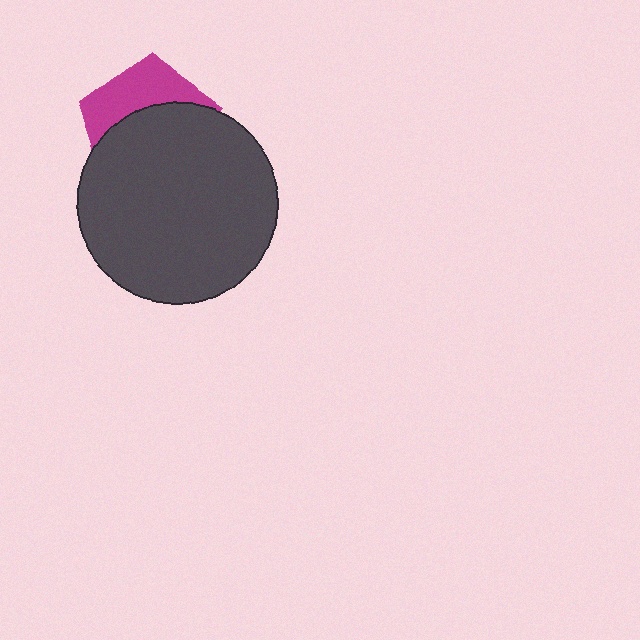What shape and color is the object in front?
The object in front is a dark gray circle.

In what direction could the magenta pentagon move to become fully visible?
The magenta pentagon could move up. That would shift it out from behind the dark gray circle entirely.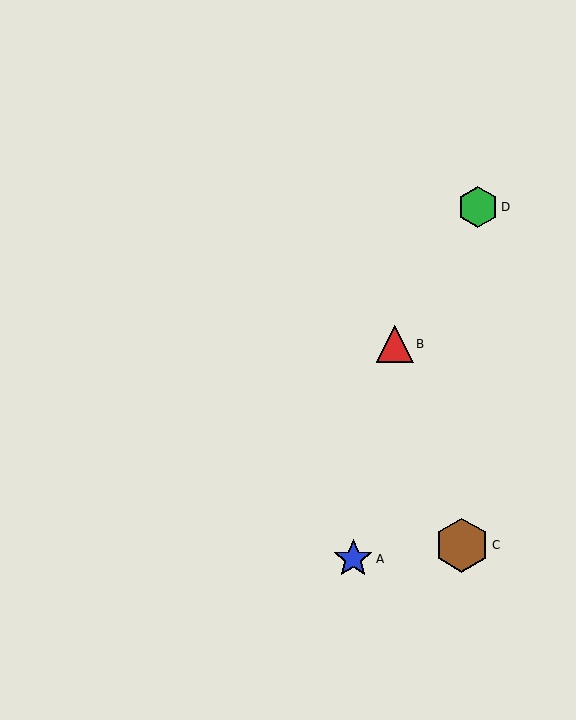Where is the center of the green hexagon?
The center of the green hexagon is at (478, 207).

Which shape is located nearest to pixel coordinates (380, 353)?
The red triangle (labeled B) at (395, 344) is nearest to that location.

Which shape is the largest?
The brown hexagon (labeled C) is the largest.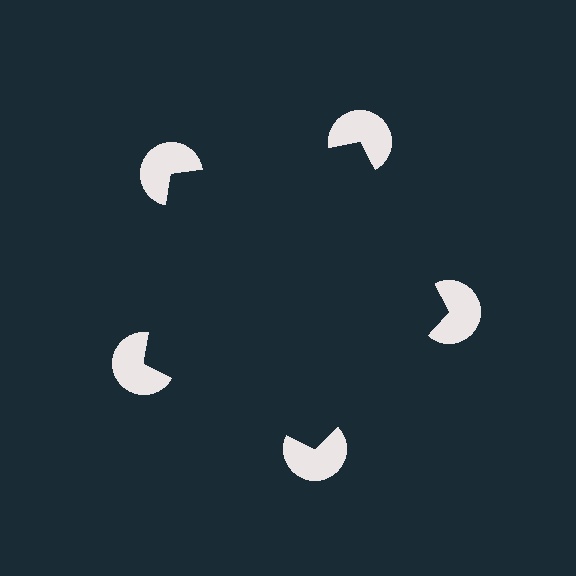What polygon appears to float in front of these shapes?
An illusory pentagon — its edges are inferred from the aligned wedge cuts in the pac-man discs, not physically drawn.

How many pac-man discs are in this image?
There are 5 — one at each vertex of the illusory pentagon.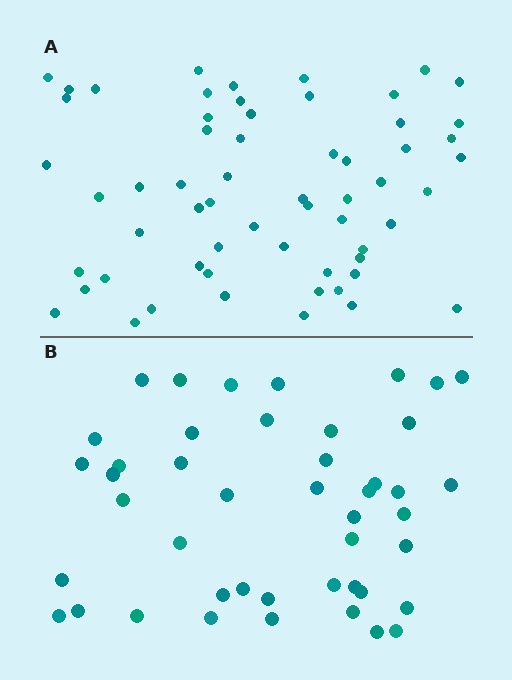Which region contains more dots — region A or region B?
Region A (the top region) has more dots.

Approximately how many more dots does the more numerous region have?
Region A has approximately 15 more dots than region B.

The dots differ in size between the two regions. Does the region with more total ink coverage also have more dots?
No. Region B has more total ink coverage because its dots are larger, but region A actually contains more individual dots. Total area can be misleading — the number of items is what matters here.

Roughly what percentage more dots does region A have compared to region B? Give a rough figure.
About 35% more.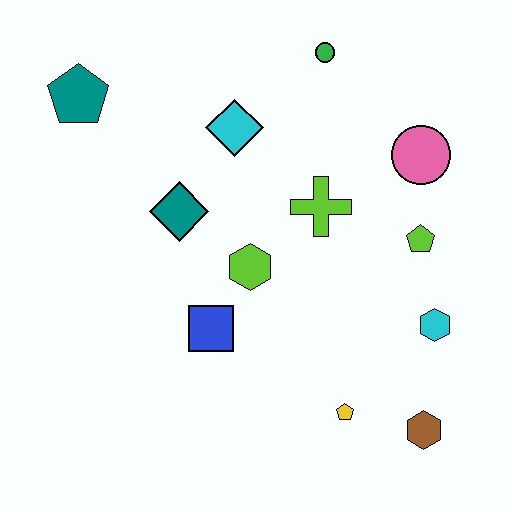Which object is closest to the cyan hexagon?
The lime pentagon is closest to the cyan hexagon.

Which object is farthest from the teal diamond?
The brown hexagon is farthest from the teal diamond.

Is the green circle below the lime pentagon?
No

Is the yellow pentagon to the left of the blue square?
No